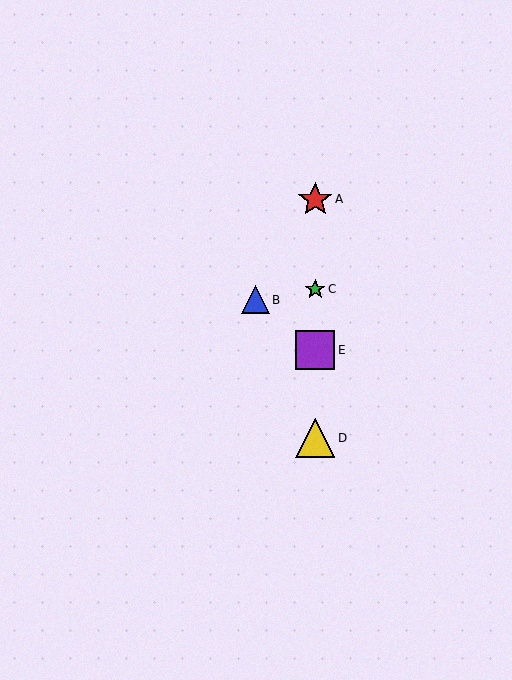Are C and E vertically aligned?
Yes, both are at x≈315.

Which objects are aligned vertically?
Objects A, C, D, E are aligned vertically.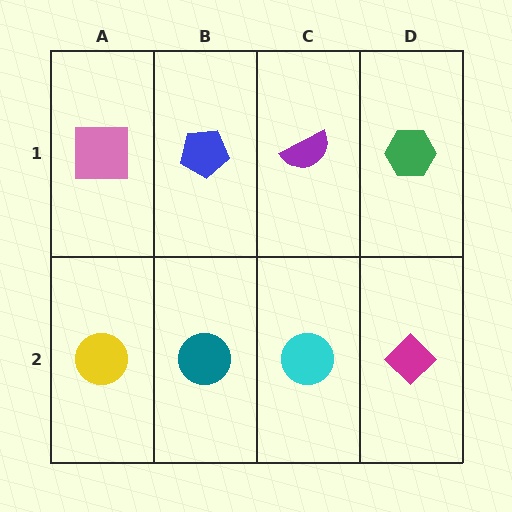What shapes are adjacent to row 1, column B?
A teal circle (row 2, column B), a pink square (row 1, column A), a purple semicircle (row 1, column C).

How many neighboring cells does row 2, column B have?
3.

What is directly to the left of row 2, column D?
A cyan circle.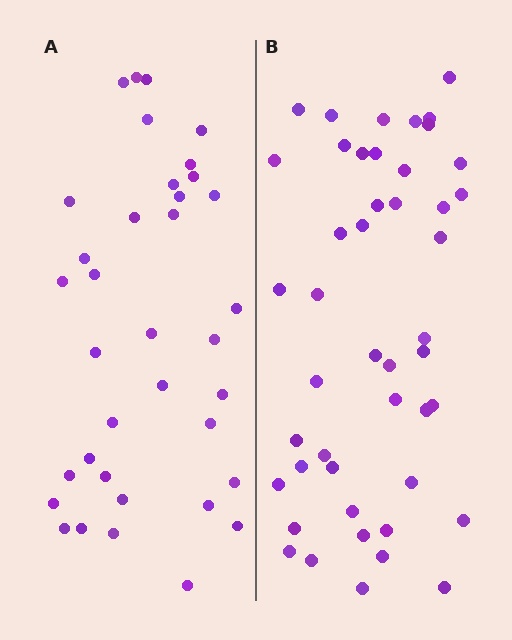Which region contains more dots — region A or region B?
Region B (the right region) has more dots.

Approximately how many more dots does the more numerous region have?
Region B has roughly 10 or so more dots than region A.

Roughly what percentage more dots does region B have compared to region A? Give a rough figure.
About 30% more.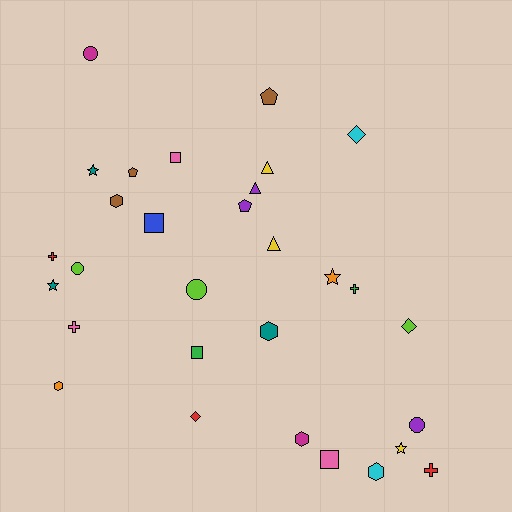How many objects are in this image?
There are 30 objects.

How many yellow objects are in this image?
There are 3 yellow objects.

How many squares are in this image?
There are 4 squares.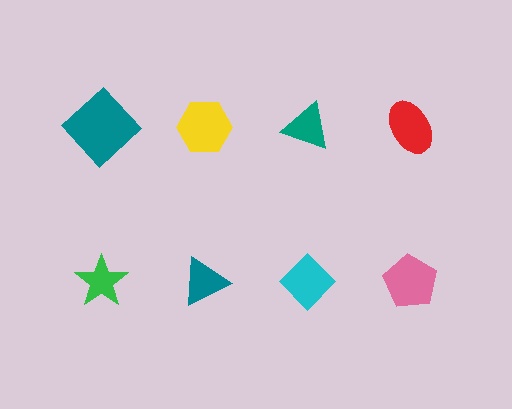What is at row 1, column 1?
A teal diamond.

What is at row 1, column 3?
A teal triangle.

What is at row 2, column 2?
A teal triangle.